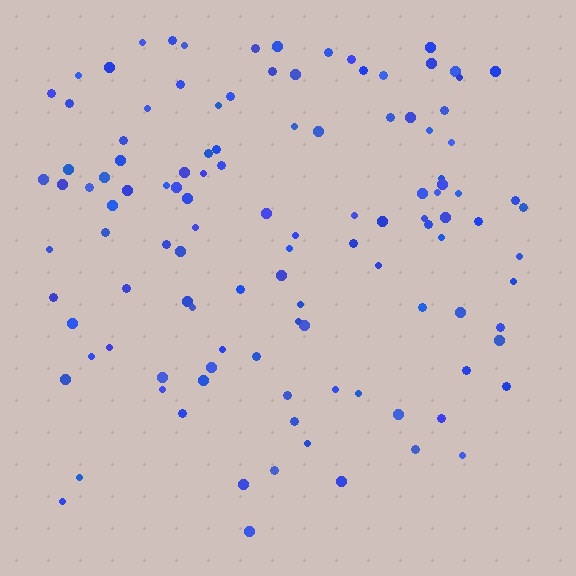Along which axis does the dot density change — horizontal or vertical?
Vertical.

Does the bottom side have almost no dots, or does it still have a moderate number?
Still a moderate number, just noticeably fewer than the top.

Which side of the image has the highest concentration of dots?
The top.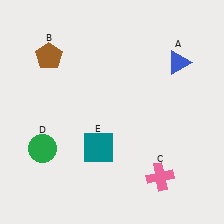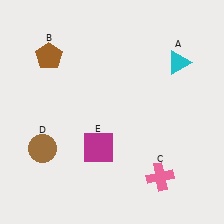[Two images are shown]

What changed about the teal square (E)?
In Image 1, E is teal. In Image 2, it changed to magenta.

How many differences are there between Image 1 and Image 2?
There are 3 differences between the two images.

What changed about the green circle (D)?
In Image 1, D is green. In Image 2, it changed to brown.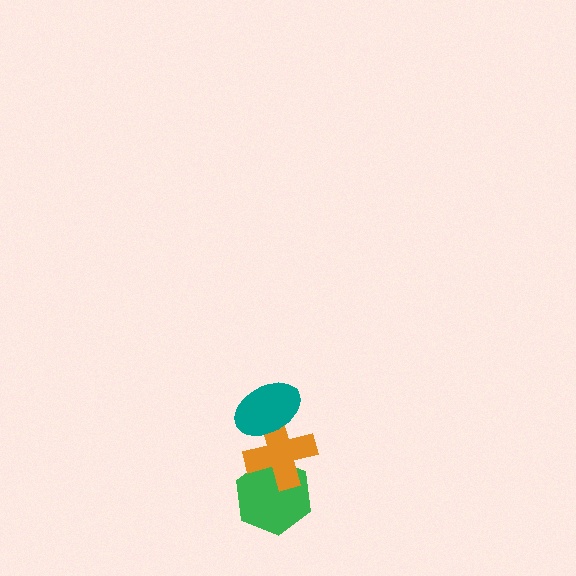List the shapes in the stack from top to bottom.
From top to bottom: the teal ellipse, the orange cross, the green hexagon.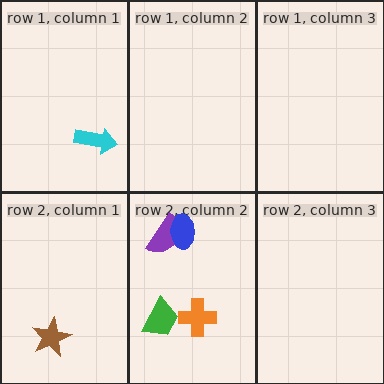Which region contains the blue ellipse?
The row 2, column 2 region.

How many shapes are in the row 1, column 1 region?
1.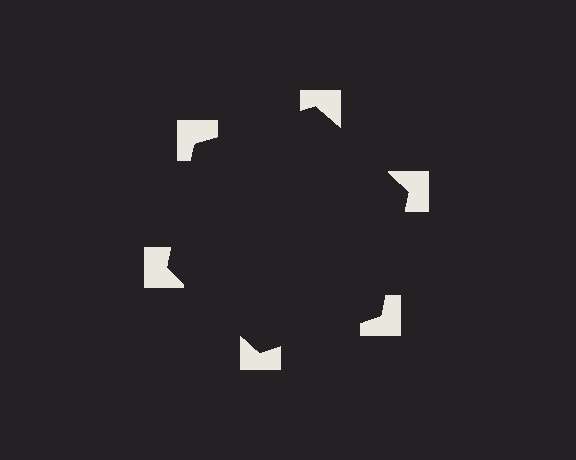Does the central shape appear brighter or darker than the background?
It typically appears slightly darker than the background, even though no actual brightness change is drawn.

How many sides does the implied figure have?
6 sides.